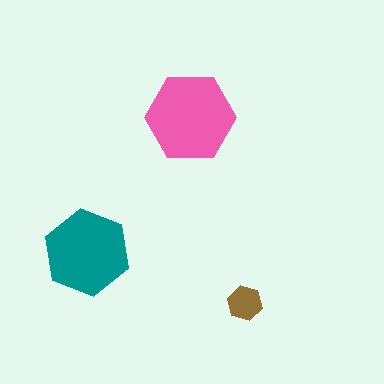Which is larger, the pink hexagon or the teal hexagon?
The pink one.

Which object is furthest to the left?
The teal hexagon is leftmost.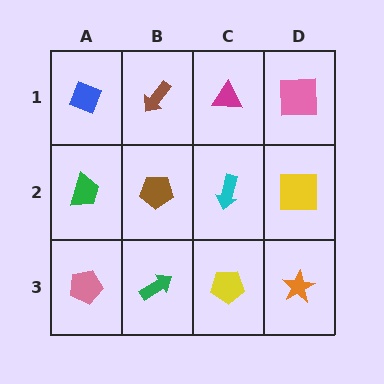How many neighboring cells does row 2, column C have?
4.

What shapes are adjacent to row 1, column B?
A brown pentagon (row 2, column B), a blue diamond (row 1, column A), a magenta triangle (row 1, column C).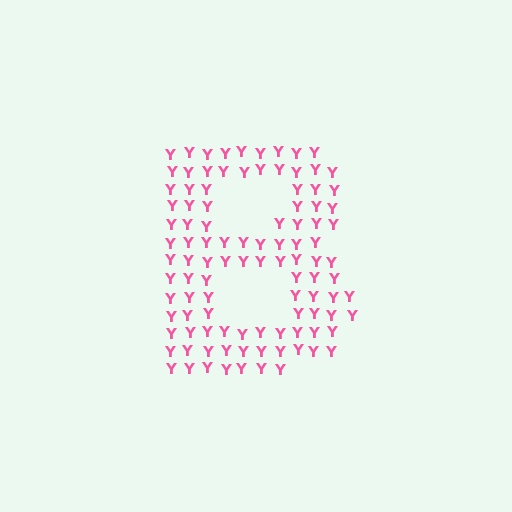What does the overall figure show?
The overall figure shows the letter B.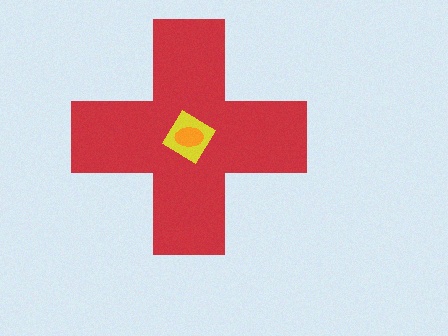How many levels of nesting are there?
3.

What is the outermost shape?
The red cross.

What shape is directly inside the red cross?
The yellow diamond.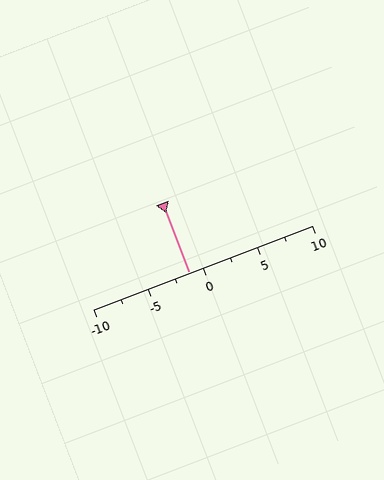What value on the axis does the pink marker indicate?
The marker indicates approximately -1.2.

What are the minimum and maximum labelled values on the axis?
The axis runs from -10 to 10.